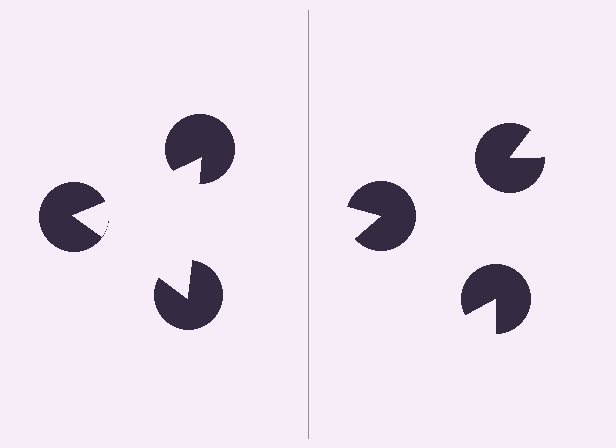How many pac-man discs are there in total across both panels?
6 — 3 on each side.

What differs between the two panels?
The pac-man discs are positioned identically on both sides; only the wedge orientations differ. On the left they align to a triangle; on the right they are misaligned.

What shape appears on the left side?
An illusory triangle.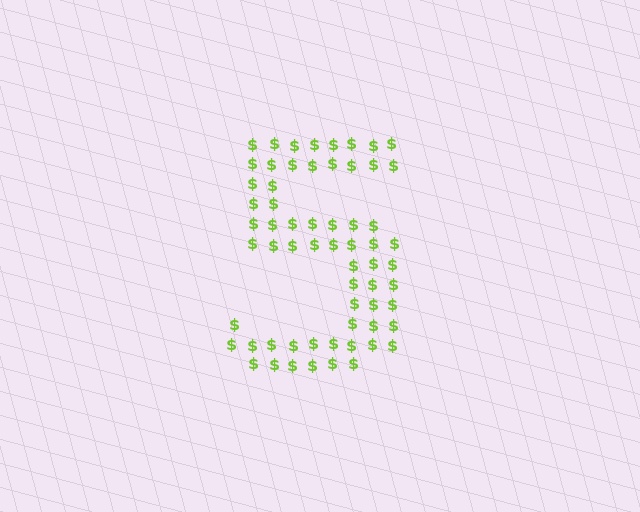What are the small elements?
The small elements are dollar signs.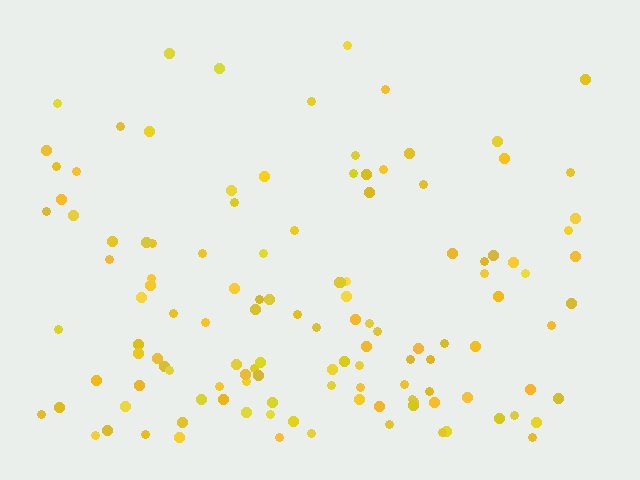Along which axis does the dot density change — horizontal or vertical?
Vertical.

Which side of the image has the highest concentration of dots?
The bottom.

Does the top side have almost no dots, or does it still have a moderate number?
Still a moderate number, just noticeably fewer than the bottom.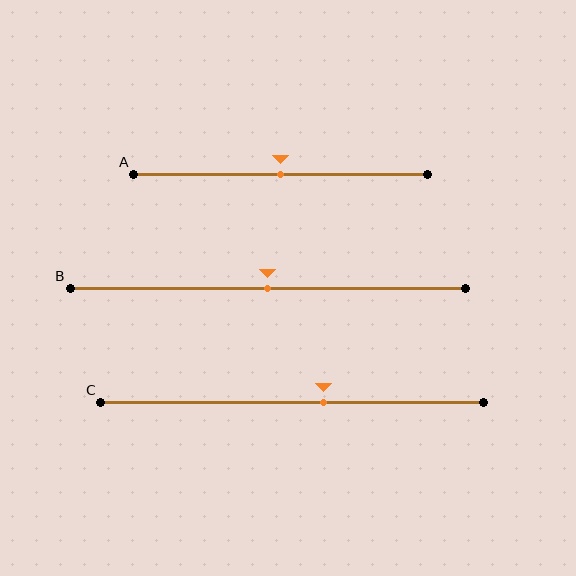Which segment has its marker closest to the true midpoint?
Segment A has its marker closest to the true midpoint.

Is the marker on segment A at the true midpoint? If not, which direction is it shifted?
Yes, the marker on segment A is at the true midpoint.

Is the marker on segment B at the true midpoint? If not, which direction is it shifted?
Yes, the marker on segment B is at the true midpoint.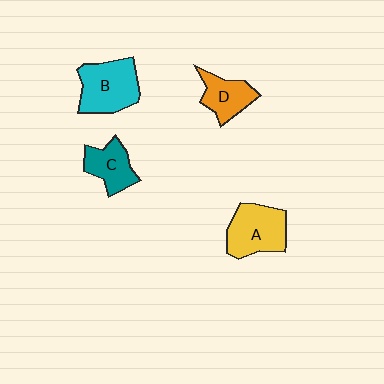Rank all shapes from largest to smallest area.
From largest to smallest: B (cyan), A (yellow), C (teal), D (orange).